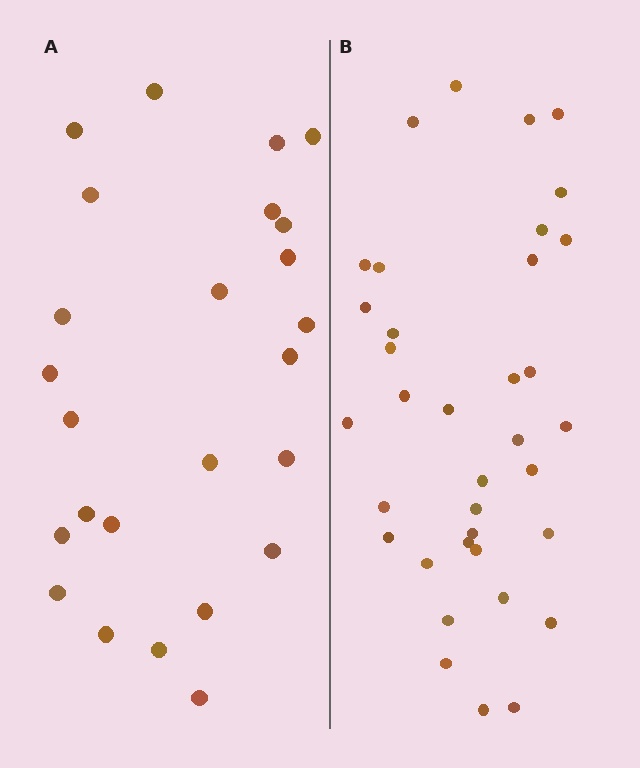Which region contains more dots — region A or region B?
Region B (the right region) has more dots.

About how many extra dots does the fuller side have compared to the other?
Region B has roughly 12 or so more dots than region A.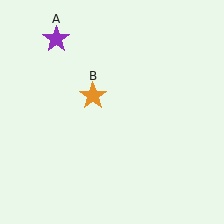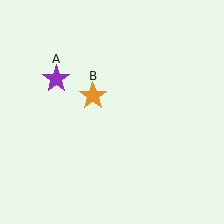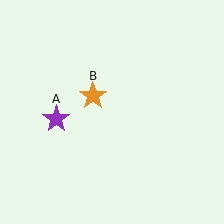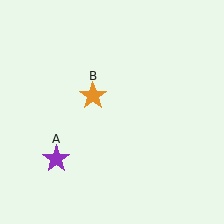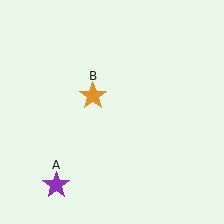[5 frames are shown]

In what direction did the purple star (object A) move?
The purple star (object A) moved down.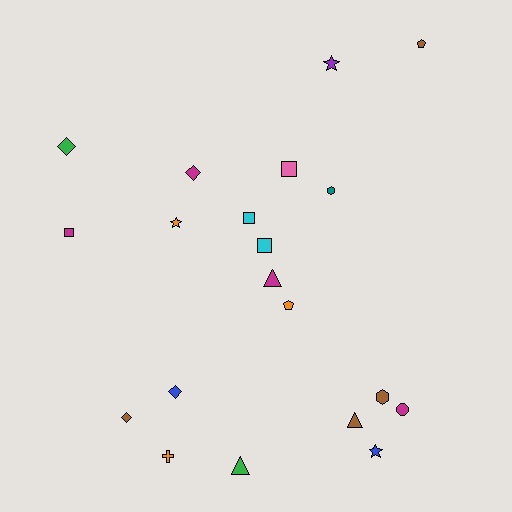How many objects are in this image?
There are 20 objects.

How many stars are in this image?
There are 3 stars.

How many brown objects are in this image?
There are 4 brown objects.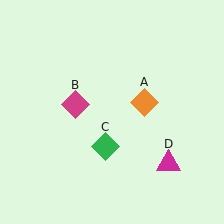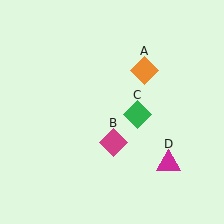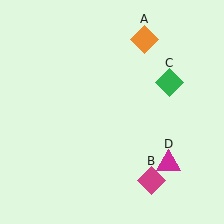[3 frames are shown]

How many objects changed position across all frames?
3 objects changed position: orange diamond (object A), magenta diamond (object B), green diamond (object C).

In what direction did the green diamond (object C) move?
The green diamond (object C) moved up and to the right.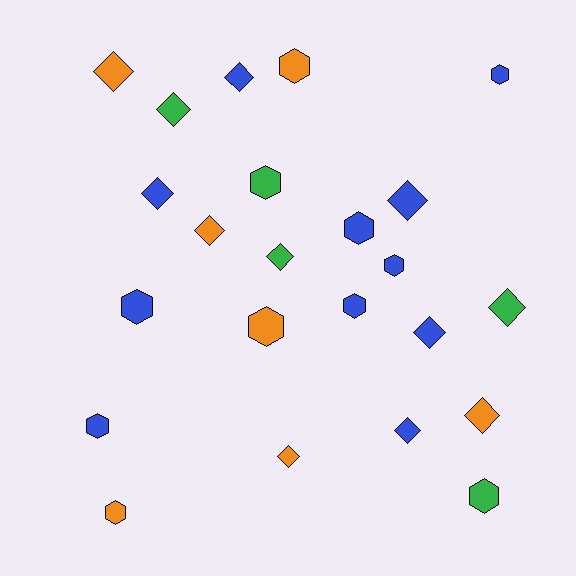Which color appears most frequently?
Blue, with 11 objects.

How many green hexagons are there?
There are 2 green hexagons.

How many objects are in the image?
There are 23 objects.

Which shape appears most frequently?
Diamond, with 12 objects.